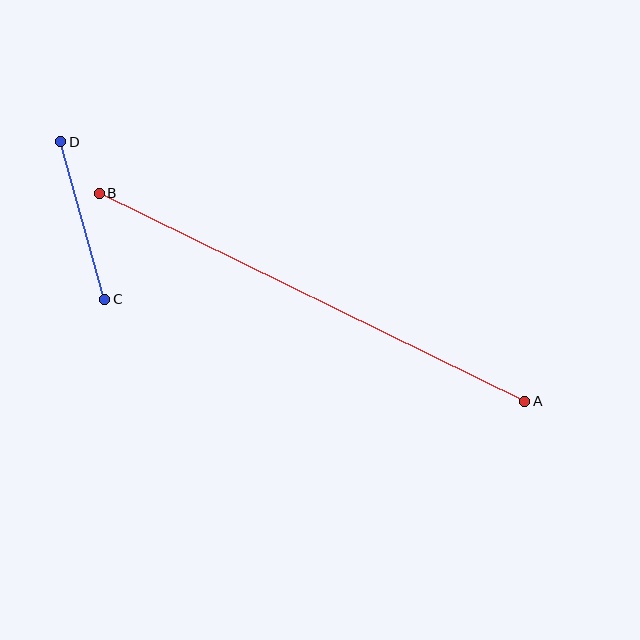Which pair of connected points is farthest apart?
Points A and B are farthest apart.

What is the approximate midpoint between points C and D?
The midpoint is at approximately (83, 221) pixels.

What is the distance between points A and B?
The distance is approximately 474 pixels.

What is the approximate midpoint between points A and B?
The midpoint is at approximately (312, 297) pixels.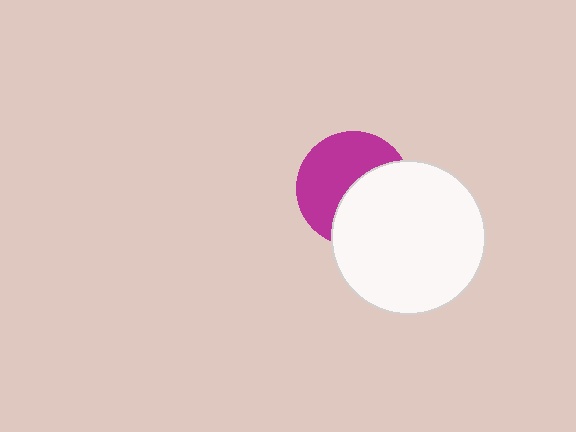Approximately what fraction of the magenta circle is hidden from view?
Roughly 46% of the magenta circle is hidden behind the white circle.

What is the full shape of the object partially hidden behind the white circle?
The partially hidden object is a magenta circle.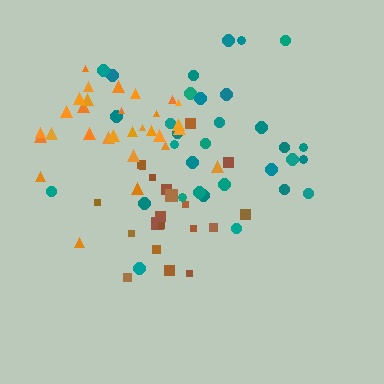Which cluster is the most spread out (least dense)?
Orange.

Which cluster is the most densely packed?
Brown.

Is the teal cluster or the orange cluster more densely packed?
Teal.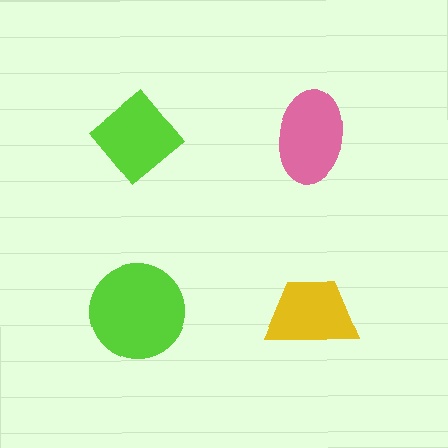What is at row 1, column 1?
A lime diamond.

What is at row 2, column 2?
A yellow trapezoid.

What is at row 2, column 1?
A lime circle.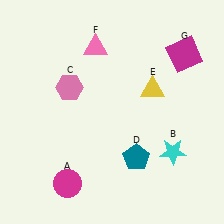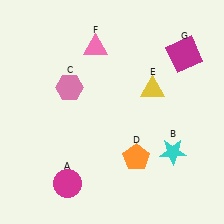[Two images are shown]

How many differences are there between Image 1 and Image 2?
There is 1 difference between the two images.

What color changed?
The pentagon (D) changed from teal in Image 1 to orange in Image 2.